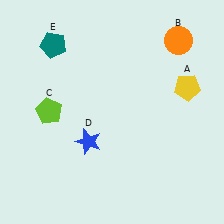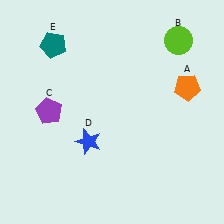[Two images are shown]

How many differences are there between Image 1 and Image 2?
There are 3 differences between the two images.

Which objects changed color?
A changed from yellow to orange. B changed from orange to lime. C changed from lime to purple.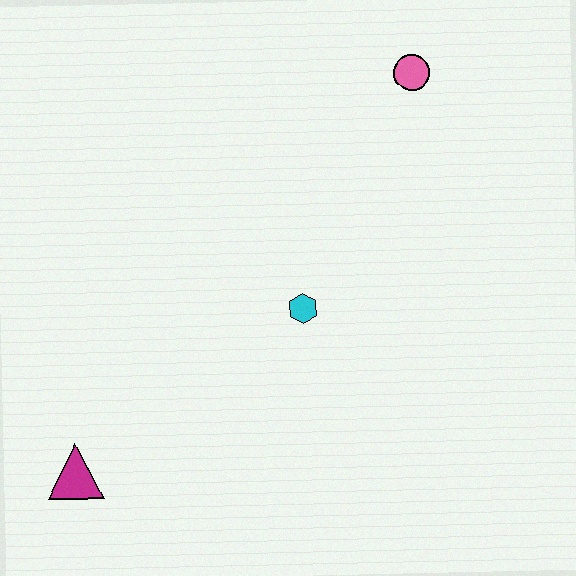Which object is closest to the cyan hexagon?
The pink circle is closest to the cyan hexagon.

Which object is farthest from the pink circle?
The magenta triangle is farthest from the pink circle.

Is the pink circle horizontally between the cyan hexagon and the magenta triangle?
No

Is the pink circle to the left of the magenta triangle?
No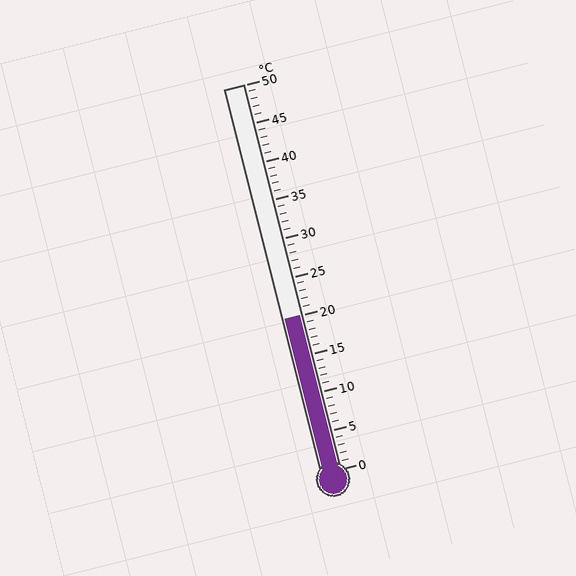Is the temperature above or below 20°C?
The temperature is at 20°C.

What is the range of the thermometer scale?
The thermometer scale ranges from 0°C to 50°C.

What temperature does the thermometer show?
The thermometer shows approximately 20°C.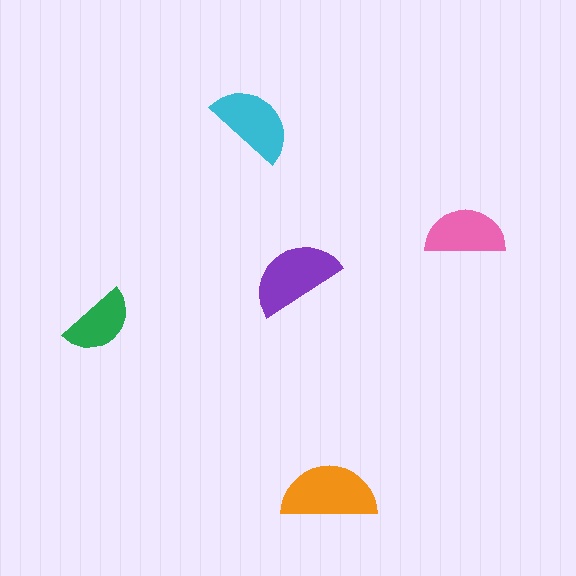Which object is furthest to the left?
The green semicircle is leftmost.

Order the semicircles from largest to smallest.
the orange one, the purple one, the cyan one, the pink one, the green one.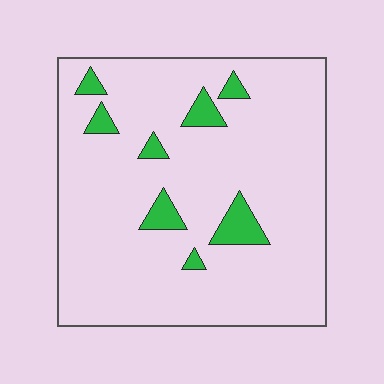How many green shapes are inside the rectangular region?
8.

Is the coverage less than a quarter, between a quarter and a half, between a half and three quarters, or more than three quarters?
Less than a quarter.